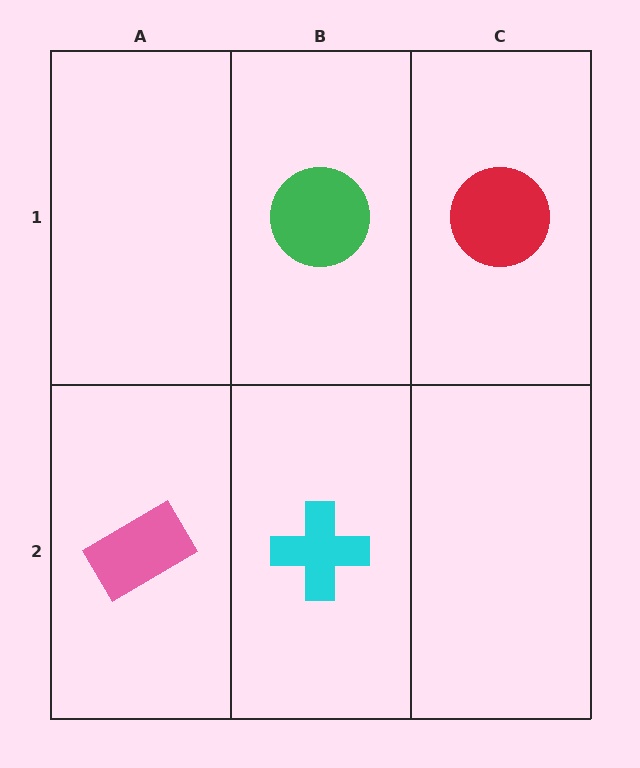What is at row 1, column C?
A red circle.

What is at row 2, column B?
A cyan cross.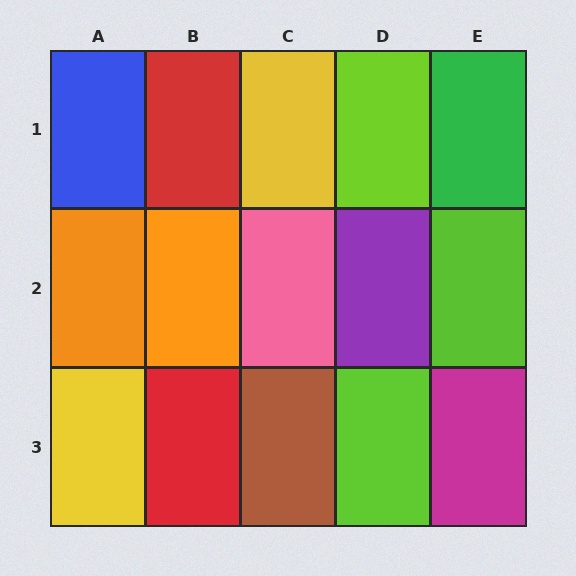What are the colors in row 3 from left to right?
Yellow, red, brown, lime, magenta.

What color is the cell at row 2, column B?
Orange.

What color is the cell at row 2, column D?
Purple.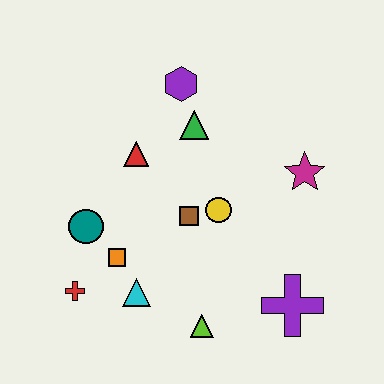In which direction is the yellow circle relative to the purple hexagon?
The yellow circle is below the purple hexagon.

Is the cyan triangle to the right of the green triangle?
No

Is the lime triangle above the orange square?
No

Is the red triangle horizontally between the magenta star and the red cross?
Yes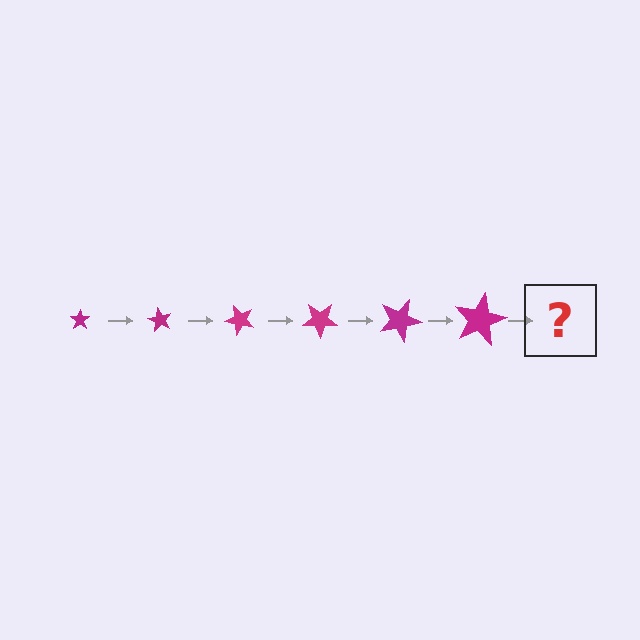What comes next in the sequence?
The next element should be a star, larger than the previous one and rotated 360 degrees from the start.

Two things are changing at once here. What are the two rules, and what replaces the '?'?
The two rules are that the star grows larger each step and it rotates 60 degrees each step. The '?' should be a star, larger than the previous one and rotated 360 degrees from the start.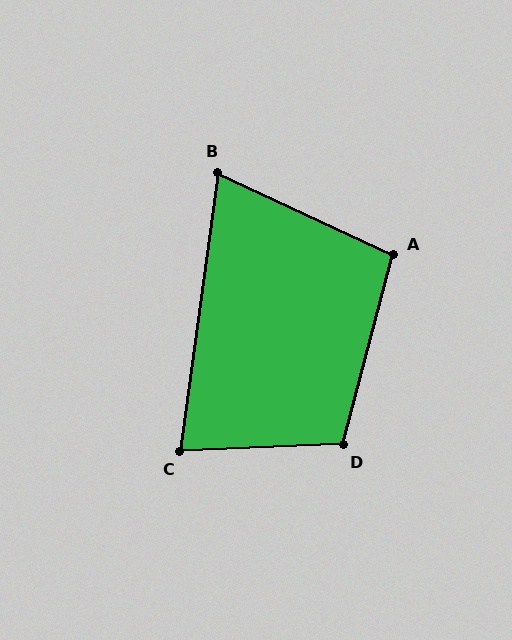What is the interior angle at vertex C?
Approximately 80 degrees (acute).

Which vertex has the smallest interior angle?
B, at approximately 73 degrees.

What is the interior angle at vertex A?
Approximately 100 degrees (obtuse).